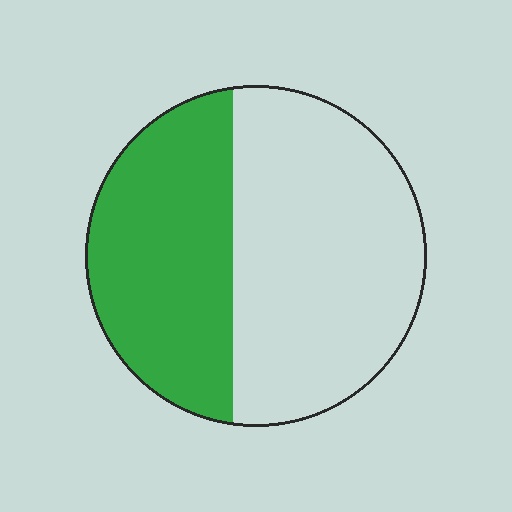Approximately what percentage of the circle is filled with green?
Approximately 40%.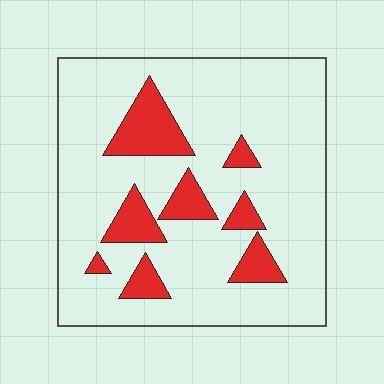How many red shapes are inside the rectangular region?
8.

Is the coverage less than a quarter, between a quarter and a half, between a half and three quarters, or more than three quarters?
Less than a quarter.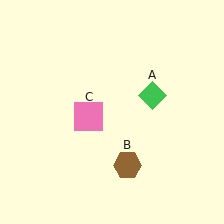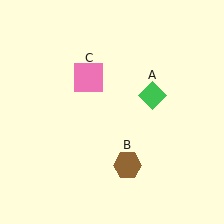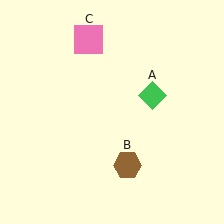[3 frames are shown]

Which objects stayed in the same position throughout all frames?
Green diamond (object A) and brown hexagon (object B) remained stationary.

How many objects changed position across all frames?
1 object changed position: pink square (object C).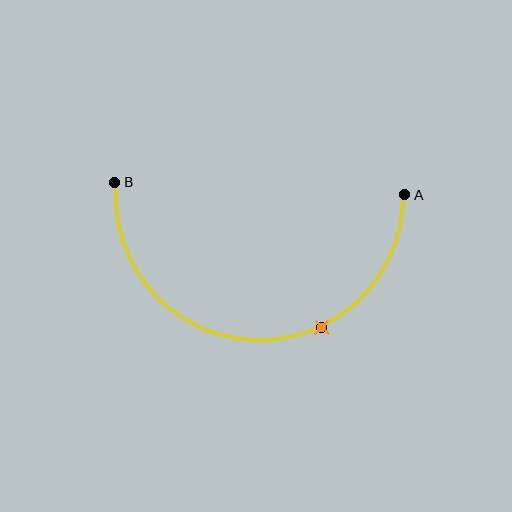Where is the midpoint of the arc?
The arc midpoint is the point on the curve farthest from the straight line joining A and B. It sits below that line.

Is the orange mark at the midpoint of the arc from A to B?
No. The orange mark lies on the arc but is closer to endpoint A. The arc midpoint would be at the point on the curve equidistant along the arc from both A and B.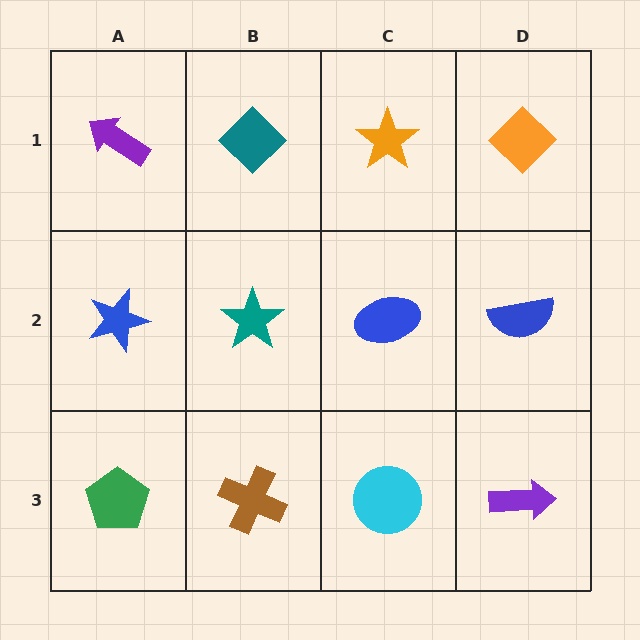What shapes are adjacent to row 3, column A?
A blue star (row 2, column A), a brown cross (row 3, column B).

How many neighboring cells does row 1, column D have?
2.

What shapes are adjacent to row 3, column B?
A teal star (row 2, column B), a green pentagon (row 3, column A), a cyan circle (row 3, column C).